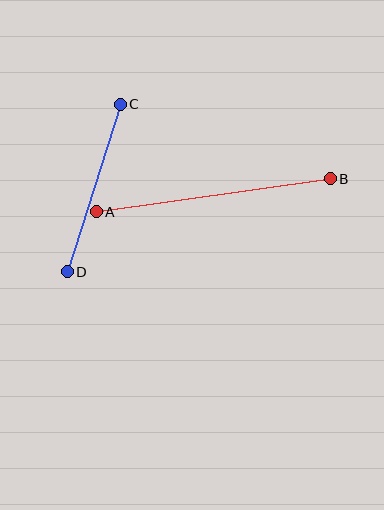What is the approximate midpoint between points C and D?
The midpoint is at approximately (94, 188) pixels.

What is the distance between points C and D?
The distance is approximately 176 pixels.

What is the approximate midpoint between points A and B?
The midpoint is at approximately (213, 195) pixels.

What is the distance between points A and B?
The distance is approximately 236 pixels.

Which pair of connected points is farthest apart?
Points A and B are farthest apart.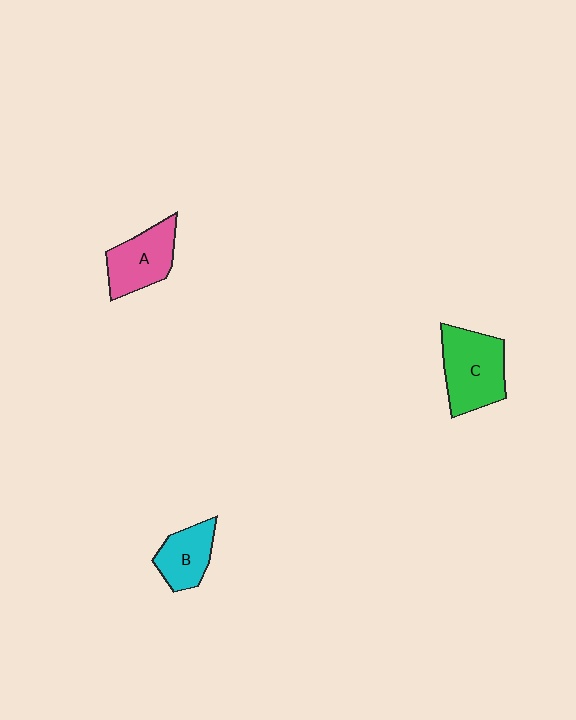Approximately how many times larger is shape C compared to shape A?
Approximately 1.2 times.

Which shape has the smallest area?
Shape B (cyan).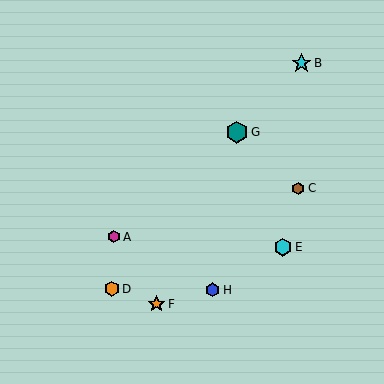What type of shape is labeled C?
Shape C is a brown hexagon.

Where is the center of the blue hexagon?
The center of the blue hexagon is at (213, 290).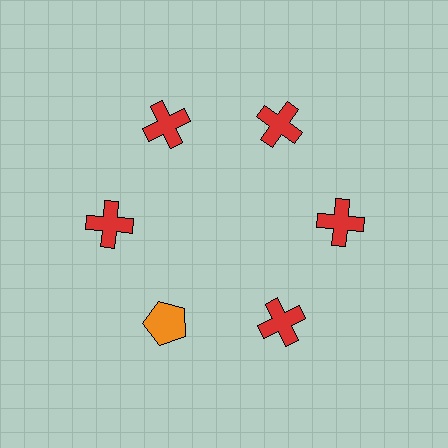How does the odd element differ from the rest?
It differs in both color (orange instead of red) and shape (pentagon instead of cross).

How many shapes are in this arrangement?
There are 6 shapes arranged in a ring pattern.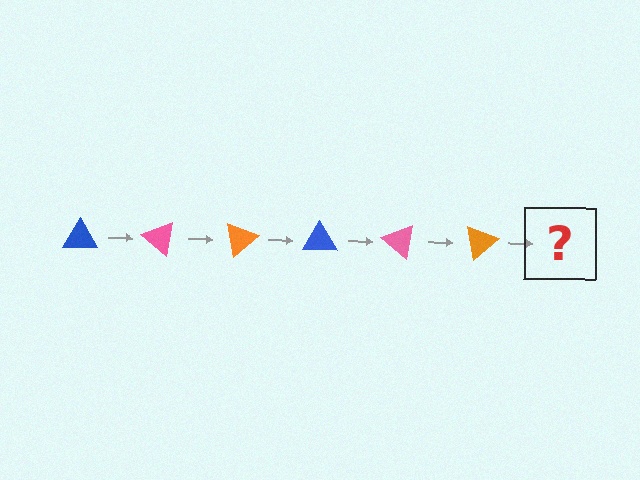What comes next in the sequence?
The next element should be a blue triangle, rotated 240 degrees from the start.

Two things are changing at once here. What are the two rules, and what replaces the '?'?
The two rules are that it rotates 40 degrees each step and the color cycles through blue, pink, and orange. The '?' should be a blue triangle, rotated 240 degrees from the start.